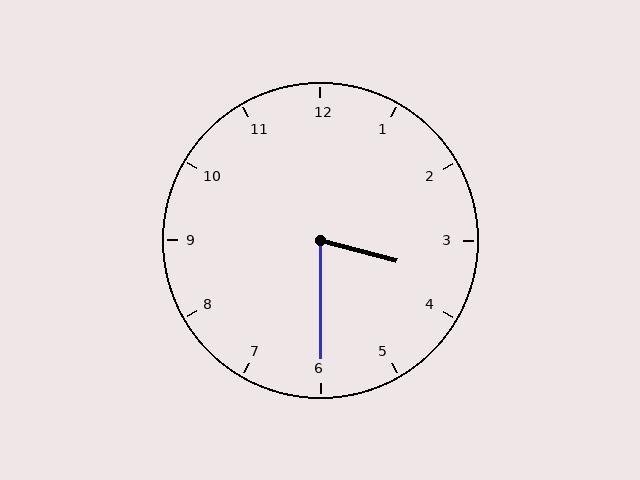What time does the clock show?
3:30.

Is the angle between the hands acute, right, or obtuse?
It is acute.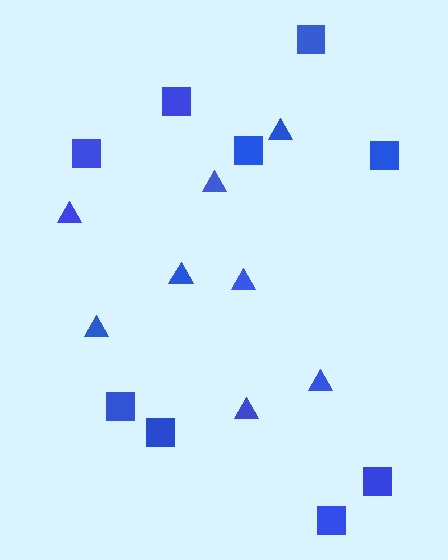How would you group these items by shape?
There are 2 groups: one group of triangles (8) and one group of squares (9).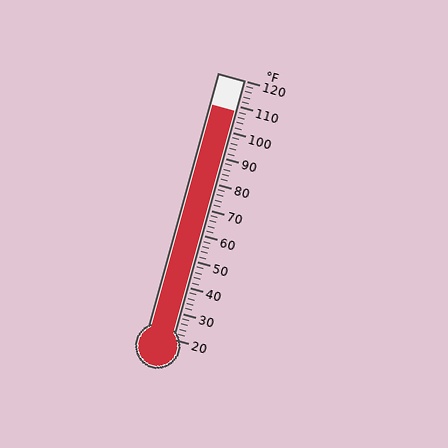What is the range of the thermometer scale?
The thermometer scale ranges from 20°F to 120°F.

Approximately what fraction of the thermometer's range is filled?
The thermometer is filled to approximately 90% of its range.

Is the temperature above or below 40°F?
The temperature is above 40°F.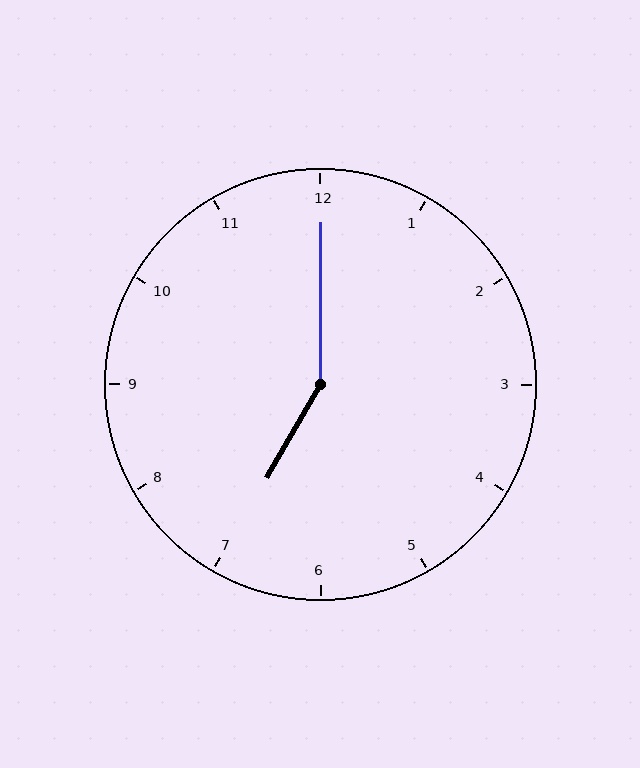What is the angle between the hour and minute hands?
Approximately 150 degrees.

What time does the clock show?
7:00.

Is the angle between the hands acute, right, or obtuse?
It is obtuse.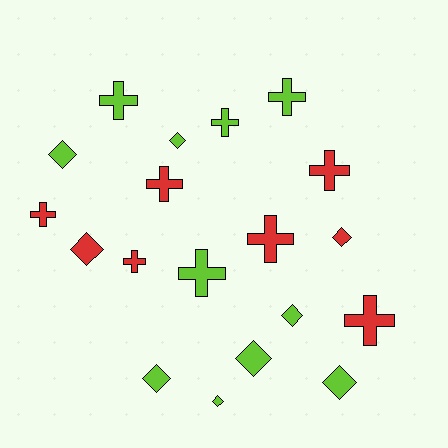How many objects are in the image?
There are 19 objects.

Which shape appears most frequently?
Cross, with 10 objects.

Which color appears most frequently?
Lime, with 11 objects.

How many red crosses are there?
There are 6 red crosses.